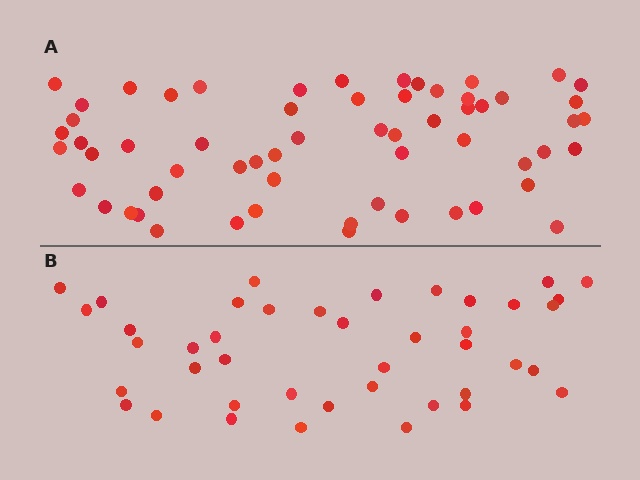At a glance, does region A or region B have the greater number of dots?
Region A (the top region) has more dots.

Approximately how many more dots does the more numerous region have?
Region A has approximately 20 more dots than region B.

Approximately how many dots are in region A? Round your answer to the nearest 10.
About 60 dots.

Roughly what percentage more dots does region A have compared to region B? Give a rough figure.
About 45% more.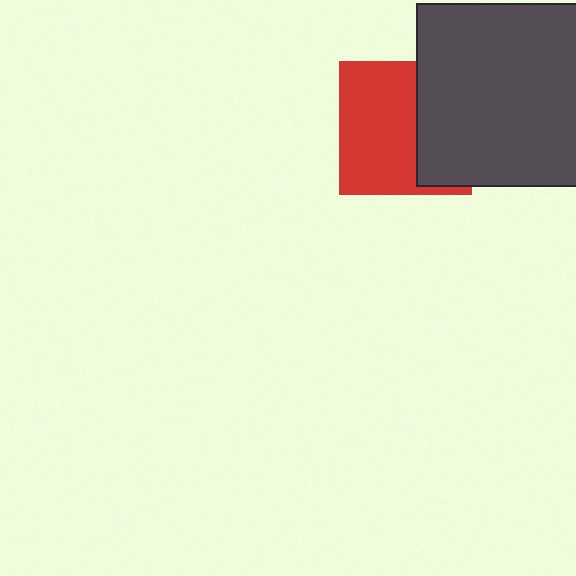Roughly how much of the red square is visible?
About half of it is visible (roughly 60%).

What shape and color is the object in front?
The object in front is a dark gray square.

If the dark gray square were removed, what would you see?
You would see the complete red square.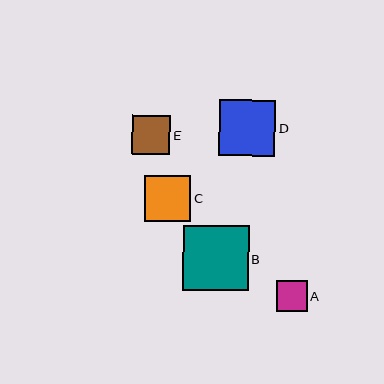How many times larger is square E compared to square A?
Square E is approximately 1.3 times the size of square A.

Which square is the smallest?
Square A is the smallest with a size of approximately 31 pixels.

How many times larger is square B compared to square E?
Square B is approximately 1.7 times the size of square E.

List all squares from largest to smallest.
From largest to smallest: B, D, C, E, A.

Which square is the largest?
Square B is the largest with a size of approximately 65 pixels.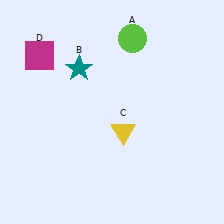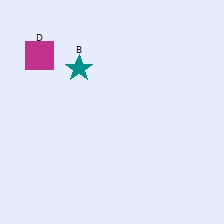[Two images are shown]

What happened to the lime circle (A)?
The lime circle (A) was removed in Image 2. It was in the top-right area of Image 1.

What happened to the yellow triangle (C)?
The yellow triangle (C) was removed in Image 2. It was in the bottom-right area of Image 1.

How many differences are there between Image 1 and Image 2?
There are 2 differences between the two images.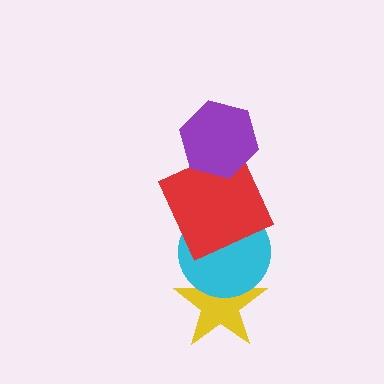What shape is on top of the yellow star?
The cyan circle is on top of the yellow star.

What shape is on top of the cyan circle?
The red square is on top of the cyan circle.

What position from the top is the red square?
The red square is 2nd from the top.